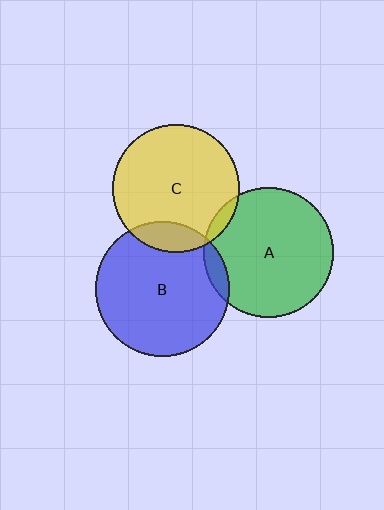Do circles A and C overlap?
Yes.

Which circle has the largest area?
Circle B (blue).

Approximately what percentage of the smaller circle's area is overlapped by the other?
Approximately 5%.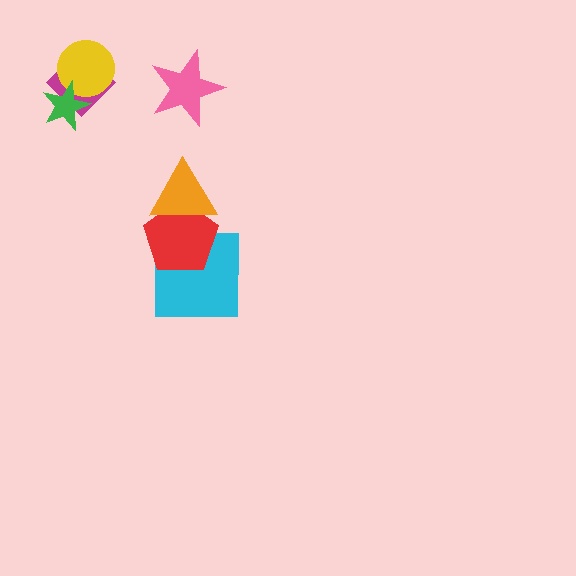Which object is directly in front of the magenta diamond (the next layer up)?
The yellow circle is directly in front of the magenta diamond.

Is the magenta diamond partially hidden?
Yes, it is partially covered by another shape.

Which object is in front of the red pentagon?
The orange triangle is in front of the red pentagon.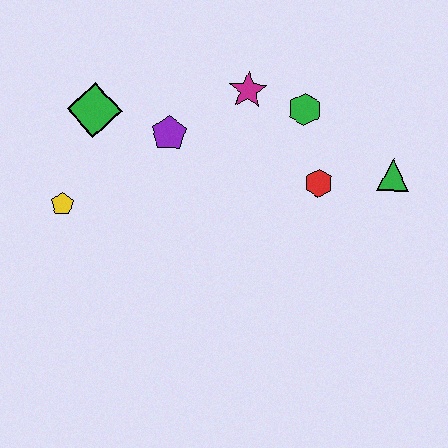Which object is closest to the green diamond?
The purple pentagon is closest to the green diamond.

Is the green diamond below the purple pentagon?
No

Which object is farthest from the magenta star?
The yellow pentagon is farthest from the magenta star.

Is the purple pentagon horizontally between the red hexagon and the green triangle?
No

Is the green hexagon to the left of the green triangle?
Yes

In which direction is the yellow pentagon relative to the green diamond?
The yellow pentagon is below the green diamond.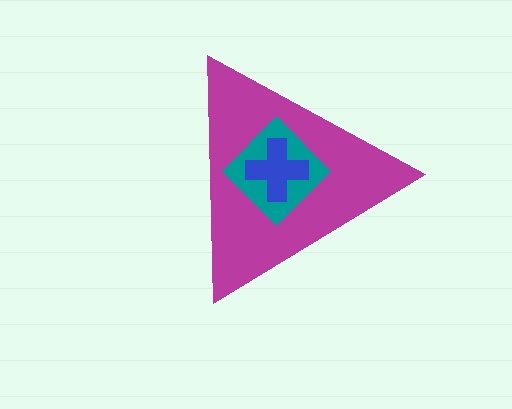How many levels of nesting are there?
3.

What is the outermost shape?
The magenta triangle.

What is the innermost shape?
The blue cross.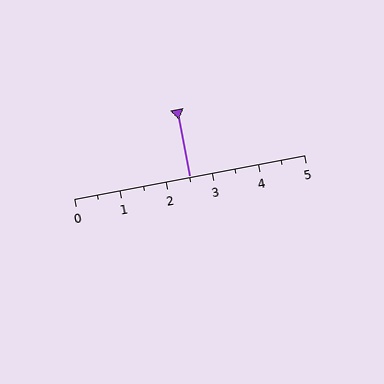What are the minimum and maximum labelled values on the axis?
The axis runs from 0 to 5.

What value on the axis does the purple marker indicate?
The marker indicates approximately 2.5.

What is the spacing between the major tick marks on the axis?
The major ticks are spaced 1 apart.